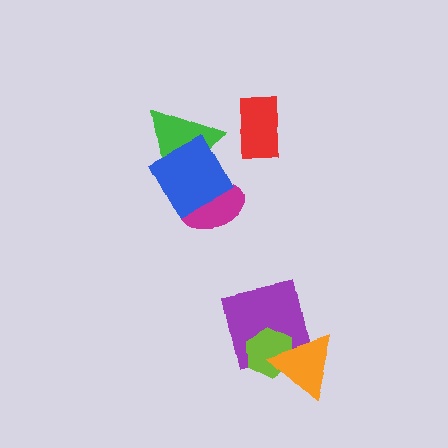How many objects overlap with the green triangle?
2 objects overlap with the green triangle.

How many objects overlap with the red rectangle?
0 objects overlap with the red rectangle.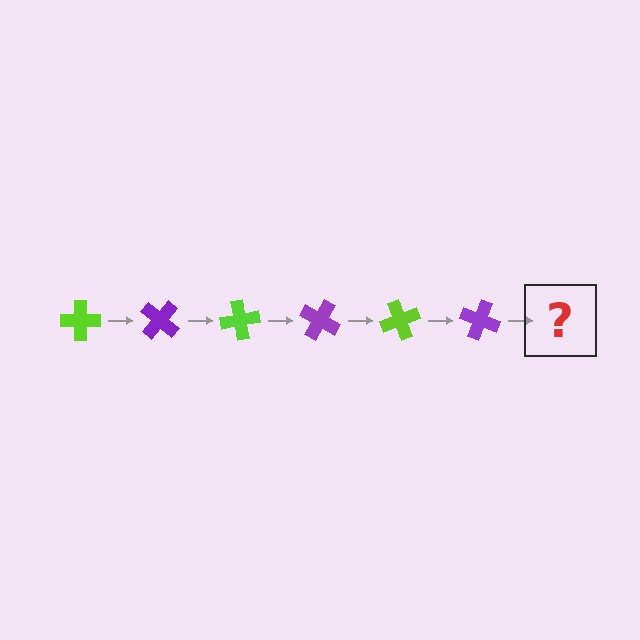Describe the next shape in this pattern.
It should be a lime cross, rotated 240 degrees from the start.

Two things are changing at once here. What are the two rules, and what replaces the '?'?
The two rules are that it rotates 40 degrees each step and the color cycles through lime and purple. The '?' should be a lime cross, rotated 240 degrees from the start.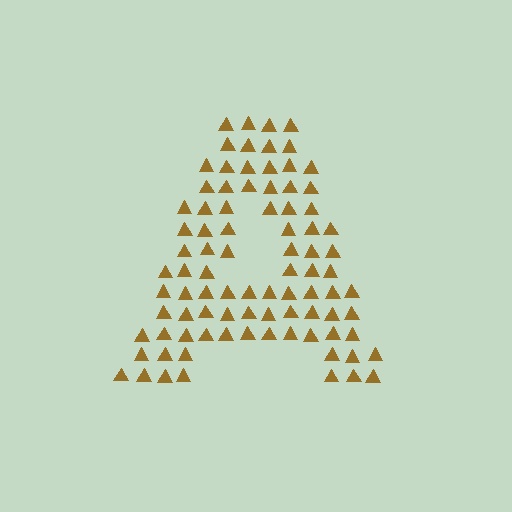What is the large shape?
The large shape is the letter A.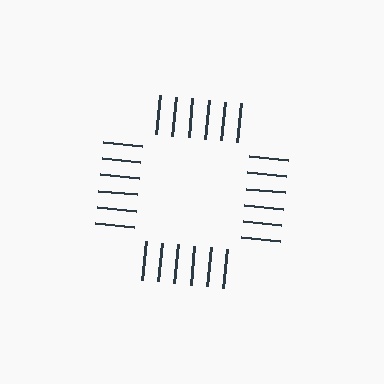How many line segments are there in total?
24 — 6 along each of the 4 edges.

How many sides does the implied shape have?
4 sides — the line-ends trace a square.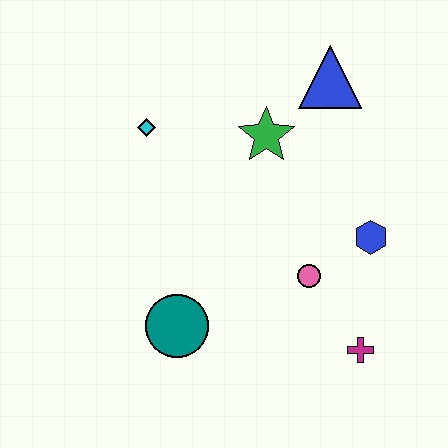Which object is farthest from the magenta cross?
The cyan diamond is farthest from the magenta cross.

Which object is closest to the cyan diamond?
The green star is closest to the cyan diamond.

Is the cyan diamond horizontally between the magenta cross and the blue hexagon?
No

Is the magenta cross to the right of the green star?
Yes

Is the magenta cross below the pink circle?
Yes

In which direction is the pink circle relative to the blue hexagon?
The pink circle is to the left of the blue hexagon.